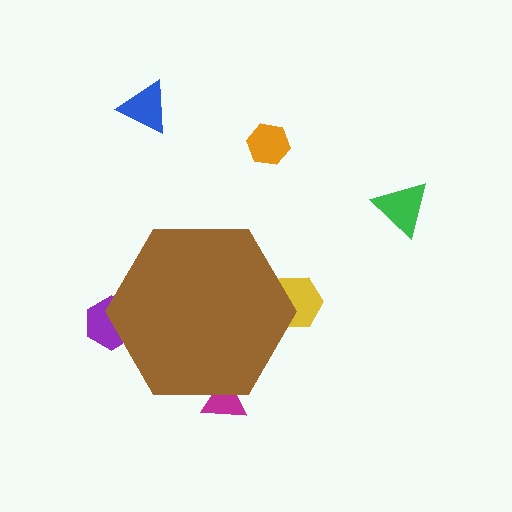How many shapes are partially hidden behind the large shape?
3 shapes are partially hidden.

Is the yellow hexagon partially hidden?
Yes, the yellow hexagon is partially hidden behind the brown hexagon.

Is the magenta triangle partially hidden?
Yes, the magenta triangle is partially hidden behind the brown hexagon.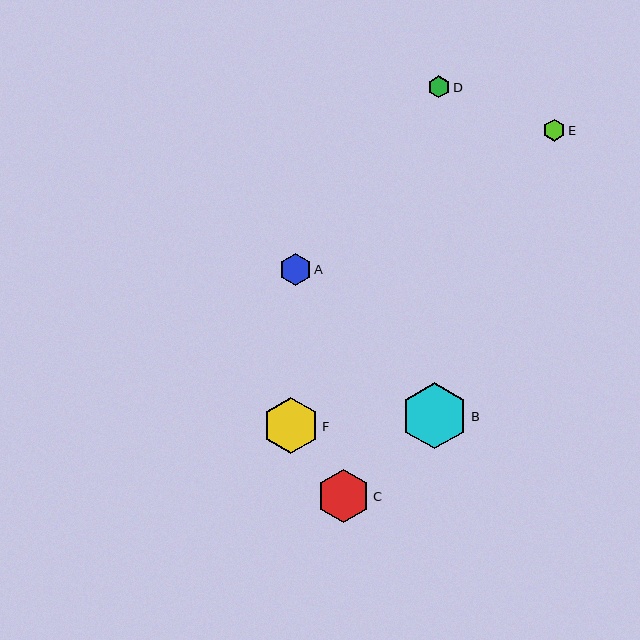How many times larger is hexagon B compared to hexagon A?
Hexagon B is approximately 2.1 times the size of hexagon A.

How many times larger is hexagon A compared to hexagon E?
Hexagon A is approximately 1.5 times the size of hexagon E.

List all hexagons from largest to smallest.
From largest to smallest: B, F, C, A, D, E.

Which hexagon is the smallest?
Hexagon E is the smallest with a size of approximately 22 pixels.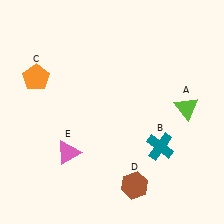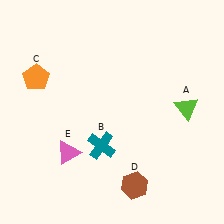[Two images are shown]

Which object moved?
The teal cross (B) moved left.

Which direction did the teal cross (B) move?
The teal cross (B) moved left.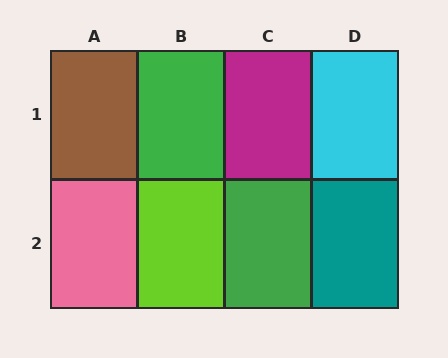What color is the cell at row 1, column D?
Cyan.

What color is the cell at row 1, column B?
Green.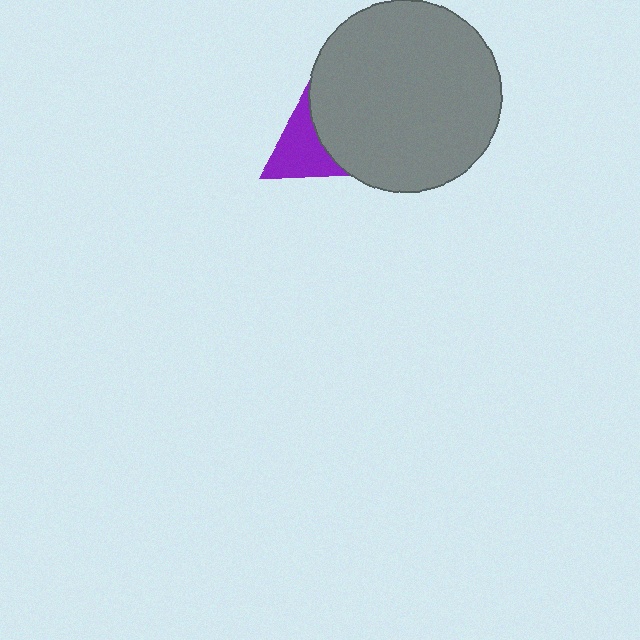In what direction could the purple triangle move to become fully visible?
The purple triangle could move left. That would shift it out from behind the gray circle entirely.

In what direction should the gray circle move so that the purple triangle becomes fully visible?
The gray circle should move right. That is the shortest direction to clear the overlap and leave the purple triangle fully visible.